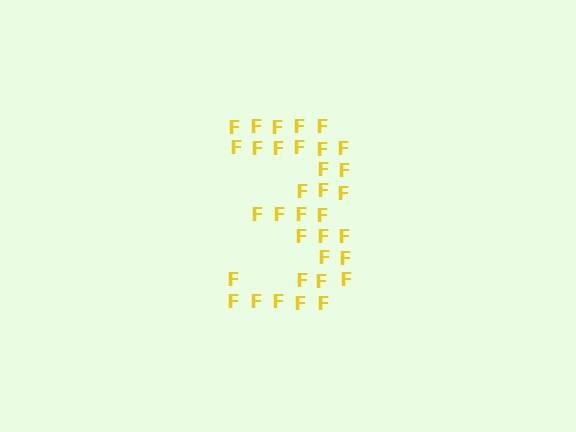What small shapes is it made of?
It is made of small letter F's.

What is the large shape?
The large shape is the digit 3.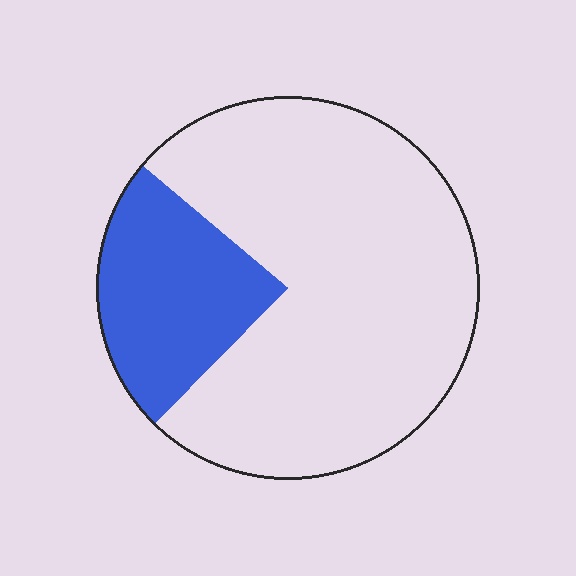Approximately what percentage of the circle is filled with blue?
Approximately 25%.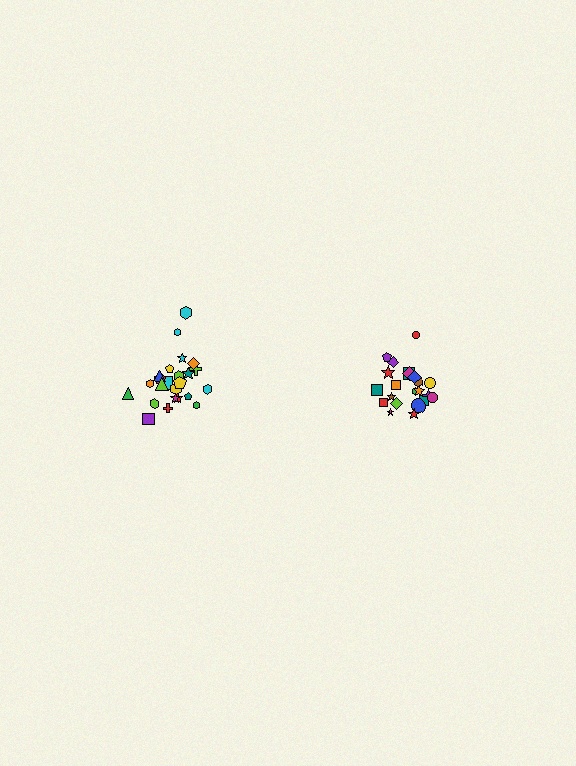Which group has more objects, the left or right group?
The left group.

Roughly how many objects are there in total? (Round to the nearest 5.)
Roughly 45 objects in total.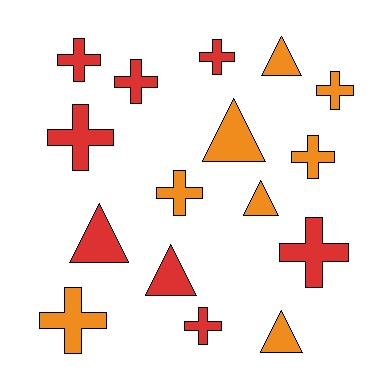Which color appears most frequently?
Red, with 8 objects.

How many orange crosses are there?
There are 4 orange crosses.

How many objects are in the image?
There are 16 objects.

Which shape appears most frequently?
Cross, with 10 objects.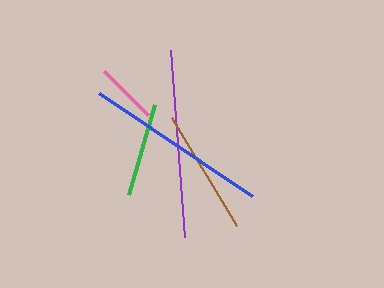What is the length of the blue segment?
The blue segment is approximately 184 pixels long.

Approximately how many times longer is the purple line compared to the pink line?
The purple line is approximately 3.0 times the length of the pink line.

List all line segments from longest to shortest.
From longest to shortest: purple, blue, brown, green, pink.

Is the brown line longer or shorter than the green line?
The brown line is longer than the green line.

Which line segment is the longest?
The purple line is the longest at approximately 187 pixels.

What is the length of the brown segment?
The brown segment is approximately 126 pixels long.